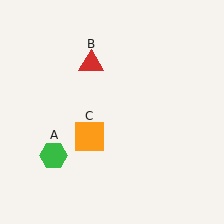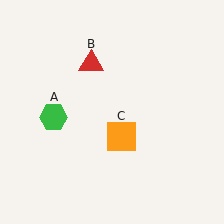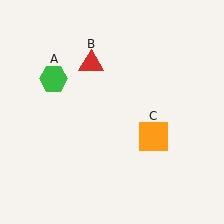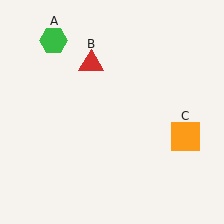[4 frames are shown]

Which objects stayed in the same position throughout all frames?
Red triangle (object B) remained stationary.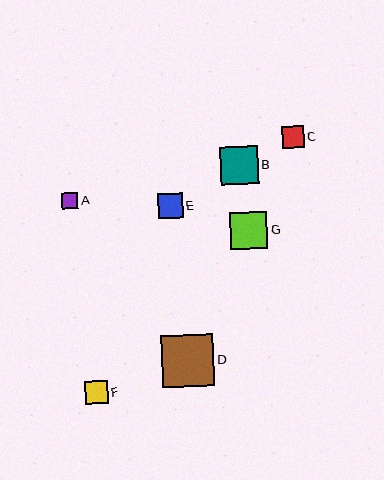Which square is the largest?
Square D is the largest with a size of approximately 52 pixels.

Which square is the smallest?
Square A is the smallest with a size of approximately 16 pixels.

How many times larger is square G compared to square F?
Square G is approximately 1.6 times the size of square F.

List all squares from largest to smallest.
From largest to smallest: D, B, G, E, F, C, A.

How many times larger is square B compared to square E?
Square B is approximately 1.5 times the size of square E.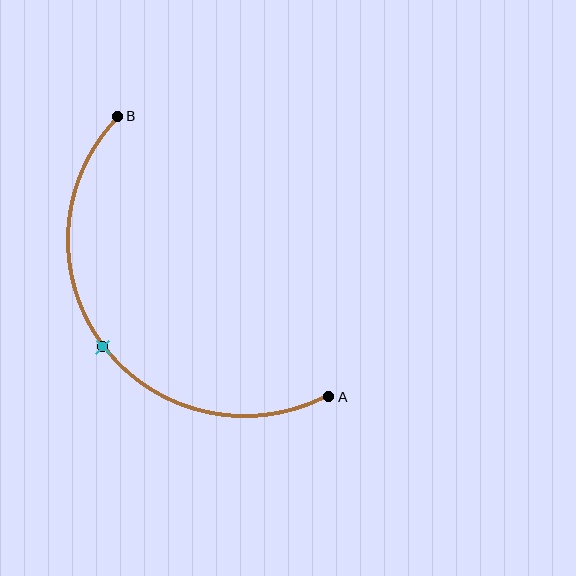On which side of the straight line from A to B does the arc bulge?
The arc bulges below and to the left of the straight line connecting A and B.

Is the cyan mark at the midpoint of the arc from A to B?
Yes. The cyan mark lies on the arc at equal arc-length from both A and B — it is the arc midpoint.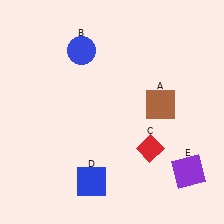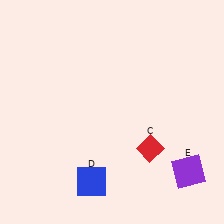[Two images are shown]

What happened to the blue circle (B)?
The blue circle (B) was removed in Image 2. It was in the top-left area of Image 1.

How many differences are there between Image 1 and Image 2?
There are 2 differences between the two images.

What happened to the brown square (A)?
The brown square (A) was removed in Image 2. It was in the top-right area of Image 1.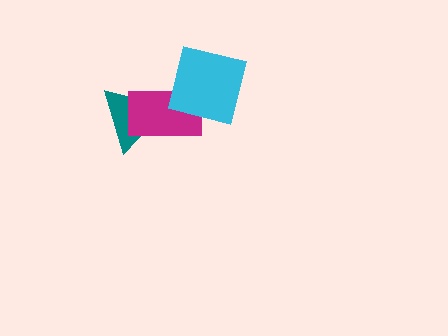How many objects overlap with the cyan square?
1 object overlaps with the cyan square.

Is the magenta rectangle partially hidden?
Yes, it is partially covered by another shape.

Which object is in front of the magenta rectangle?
The cyan square is in front of the magenta rectangle.